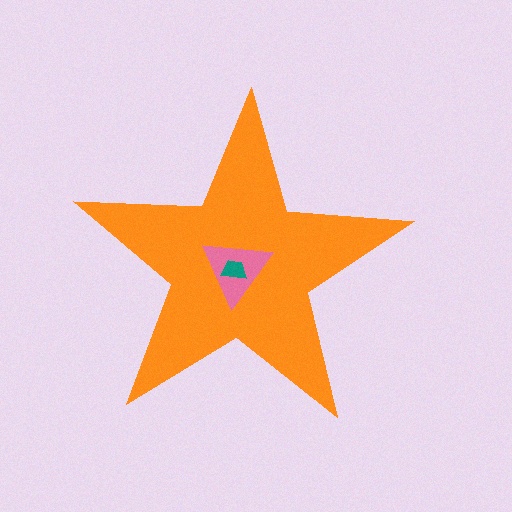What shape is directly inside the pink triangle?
The teal trapezoid.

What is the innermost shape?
The teal trapezoid.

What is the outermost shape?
The orange star.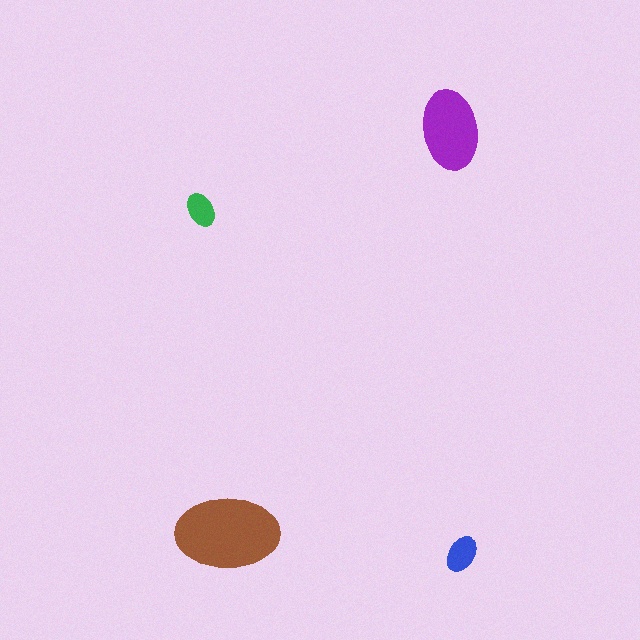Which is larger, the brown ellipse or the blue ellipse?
The brown one.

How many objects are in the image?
There are 4 objects in the image.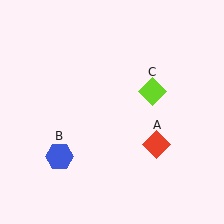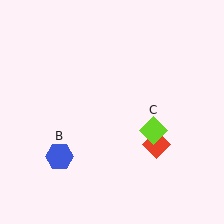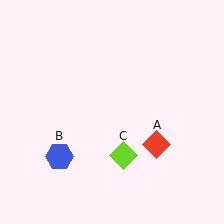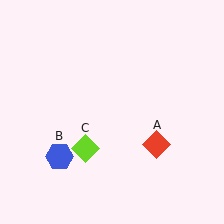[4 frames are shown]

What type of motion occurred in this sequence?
The lime diamond (object C) rotated clockwise around the center of the scene.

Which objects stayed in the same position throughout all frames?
Red diamond (object A) and blue hexagon (object B) remained stationary.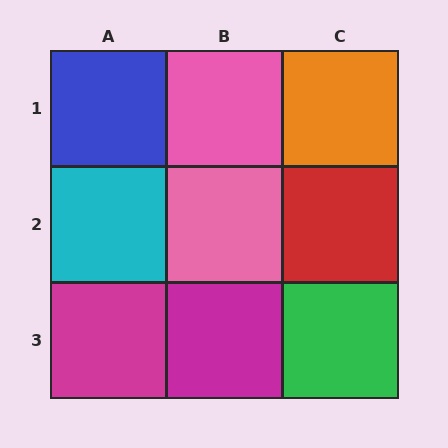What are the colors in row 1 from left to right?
Blue, pink, orange.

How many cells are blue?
1 cell is blue.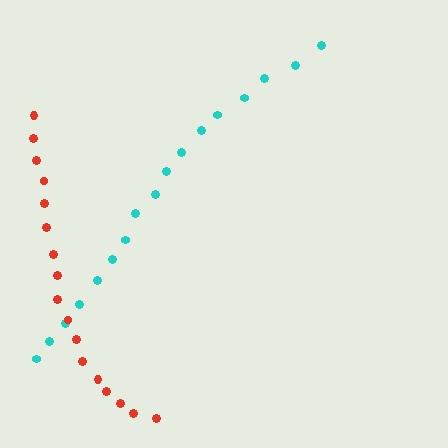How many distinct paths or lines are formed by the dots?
There are 2 distinct paths.